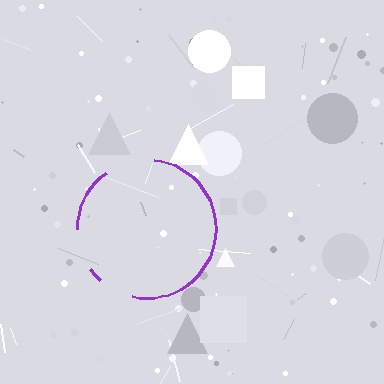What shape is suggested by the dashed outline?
The dashed outline suggests a circle.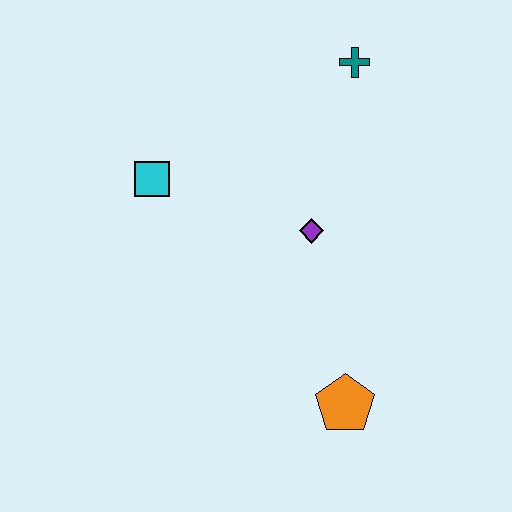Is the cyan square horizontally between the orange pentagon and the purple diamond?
No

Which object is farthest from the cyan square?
The orange pentagon is farthest from the cyan square.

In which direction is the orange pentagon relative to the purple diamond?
The orange pentagon is below the purple diamond.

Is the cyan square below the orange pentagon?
No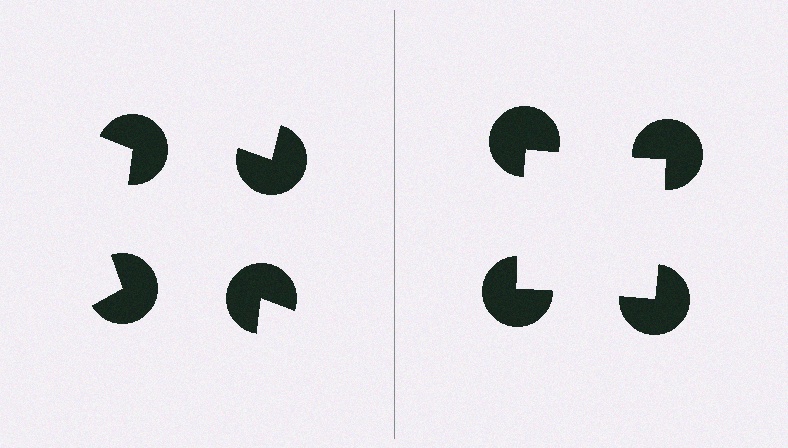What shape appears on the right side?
An illusory square.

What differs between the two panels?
The pac-man discs are positioned identically on both sides; only the wedge orientations differ. On the right they align to a square; on the left they are misaligned.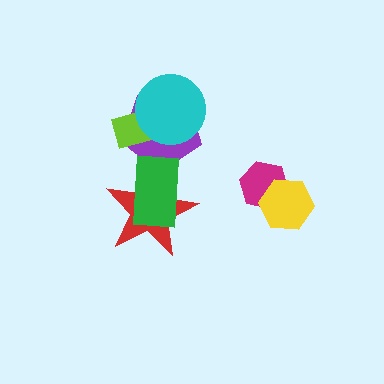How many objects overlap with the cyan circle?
2 objects overlap with the cyan circle.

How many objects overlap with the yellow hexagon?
1 object overlaps with the yellow hexagon.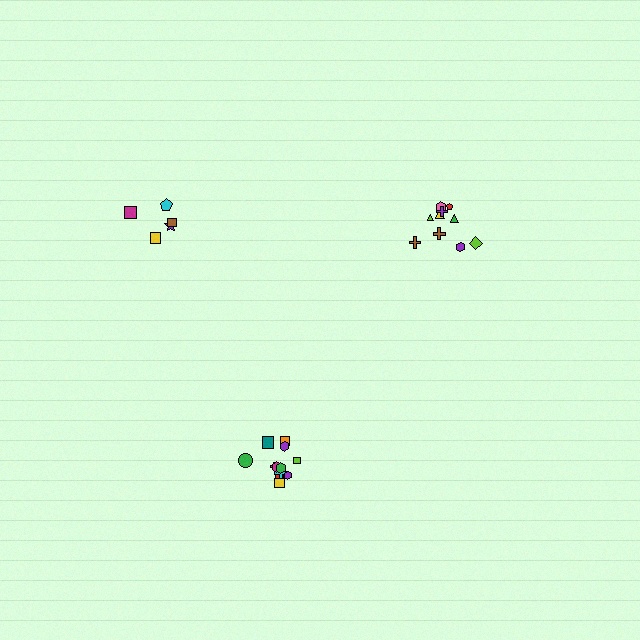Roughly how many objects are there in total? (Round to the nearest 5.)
Roughly 25 objects in total.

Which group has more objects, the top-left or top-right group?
The top-right group.